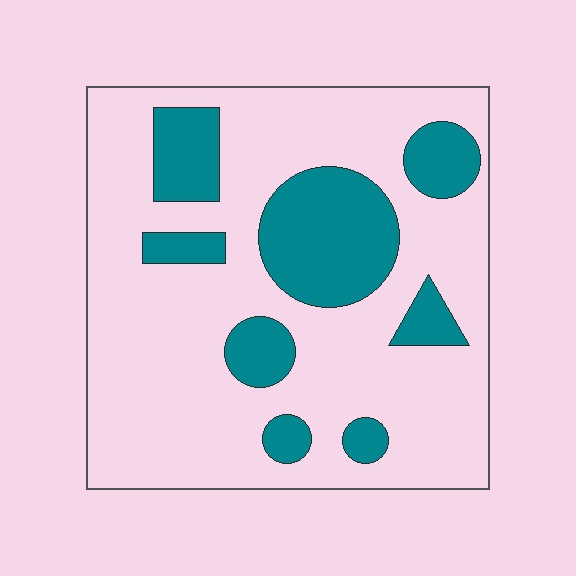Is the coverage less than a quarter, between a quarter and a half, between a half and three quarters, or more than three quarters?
Less than a quarter.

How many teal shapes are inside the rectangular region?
8.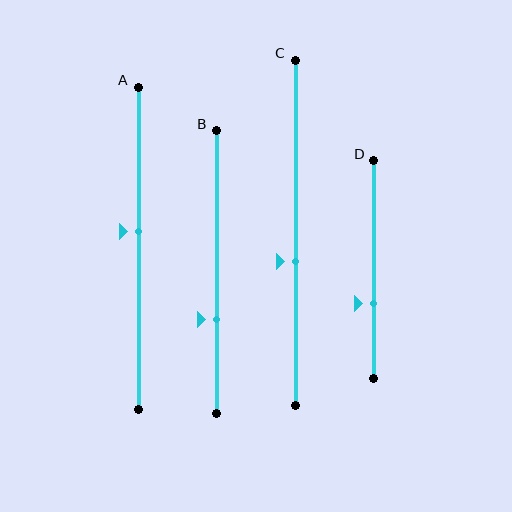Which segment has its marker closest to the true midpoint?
Segment A has its marker closest to the true midpoint.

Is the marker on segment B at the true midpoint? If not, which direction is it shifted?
No, the marker on segment B is shifted downward by about 17% of the segment length.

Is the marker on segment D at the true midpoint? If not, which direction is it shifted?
No, the marker on segment D is shifted downward by about 16% of the segment length.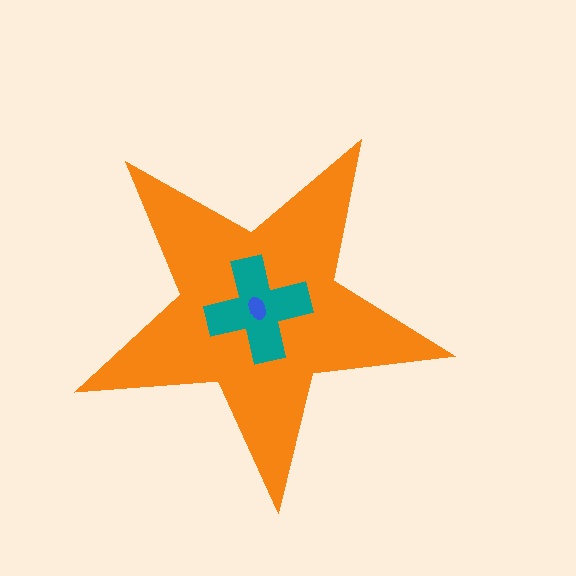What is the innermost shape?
The blue ellipse.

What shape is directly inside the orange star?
The teal cross.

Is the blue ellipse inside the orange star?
Yes.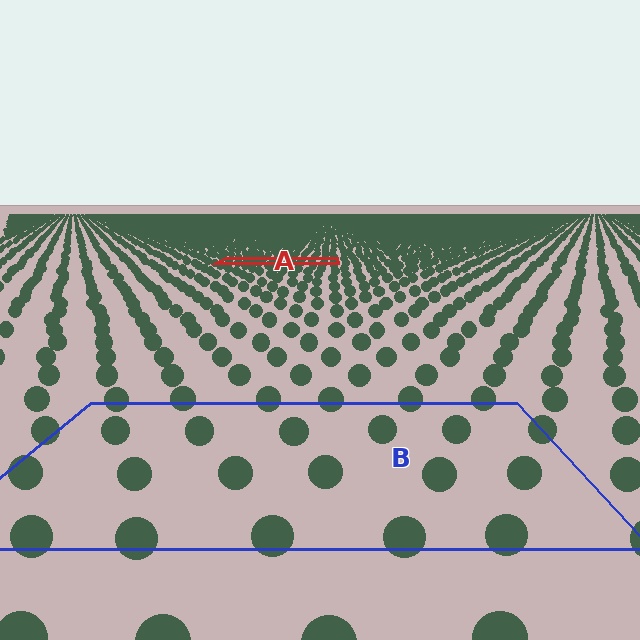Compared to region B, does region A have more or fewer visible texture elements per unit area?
Region A has more texture elements per unit area — they are packed more densely because it is farther away.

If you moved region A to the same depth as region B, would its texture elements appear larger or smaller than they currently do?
They would appear larger. At a closer depth, the same texture elements are projected at a bigger on-screen size.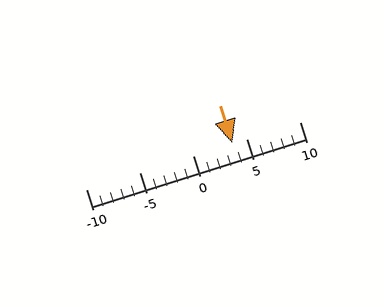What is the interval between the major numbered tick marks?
The major tick marks are spaced 5 units apart.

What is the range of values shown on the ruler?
The ruler shows values from -10 to 10.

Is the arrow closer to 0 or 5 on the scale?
The arrow is closer to 5.